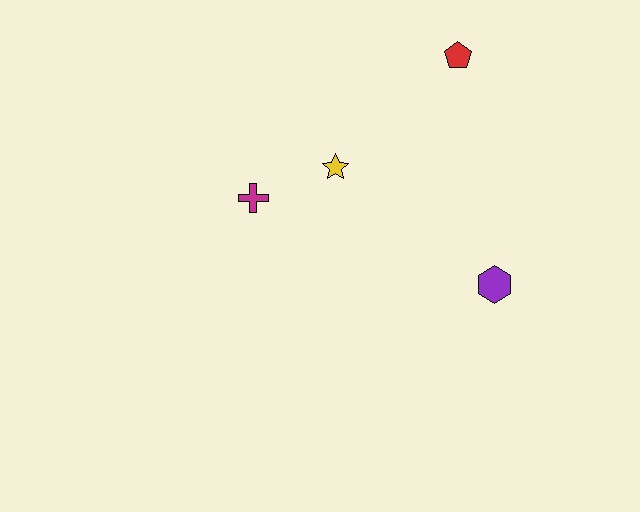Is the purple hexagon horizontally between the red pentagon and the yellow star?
No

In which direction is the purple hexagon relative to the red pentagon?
The purple hexagon is below the red pentagon.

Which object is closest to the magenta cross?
The yellow star is closest to the magenta cross.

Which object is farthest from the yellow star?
The purple hexagon is farthest from the yellow star.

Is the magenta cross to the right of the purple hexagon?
No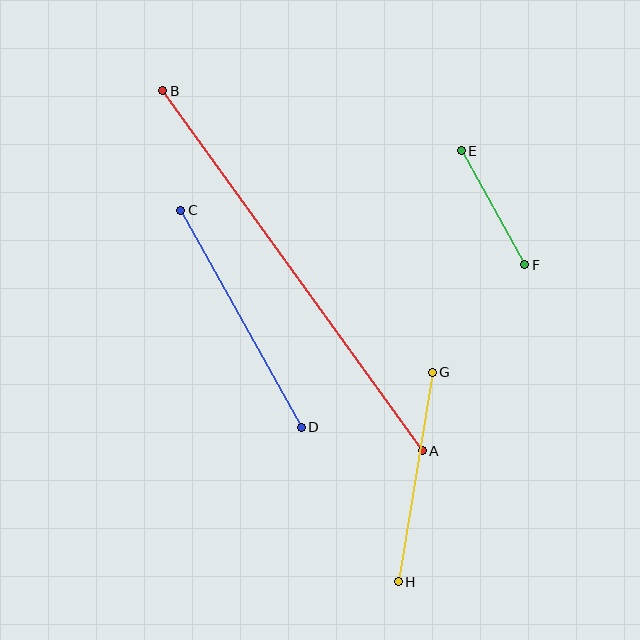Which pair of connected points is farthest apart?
Points A and B are farthest apart.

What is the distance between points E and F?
The distance is approximately 131 pixels.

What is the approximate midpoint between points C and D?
The midpoint is at approximately (241, 319) pixels.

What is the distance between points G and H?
The distance is approximately 212 pixels.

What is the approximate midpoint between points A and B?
The midpoint is at approximately (292, 271) pixels.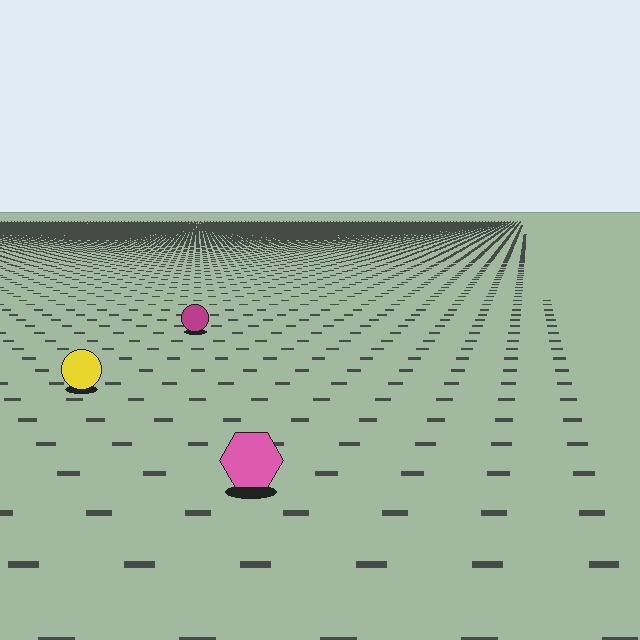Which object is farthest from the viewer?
The magenta circle is farthest from the viewer. It appears smaller and the ground texture around it is denser.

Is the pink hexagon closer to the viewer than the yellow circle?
Yes. The pink hexagon is closer — you can tell from the texture gradient: the ground texture is coarser near it.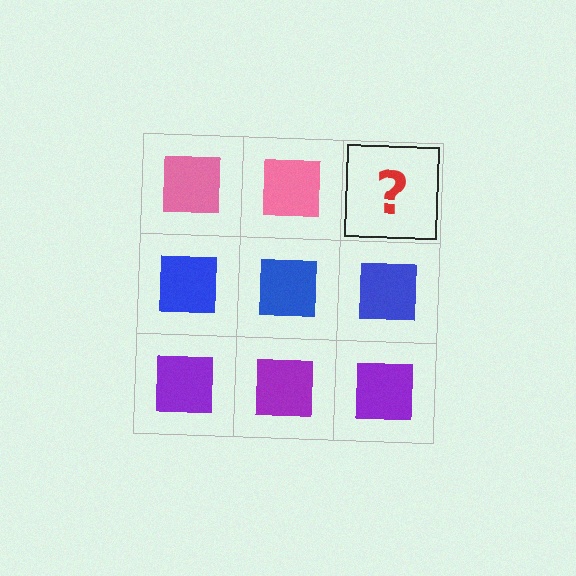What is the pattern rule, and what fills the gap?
The rule is that each row has a consistent color. The gap should be filled with a pink square.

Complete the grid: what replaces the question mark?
The question mark should be replaced with a pink square.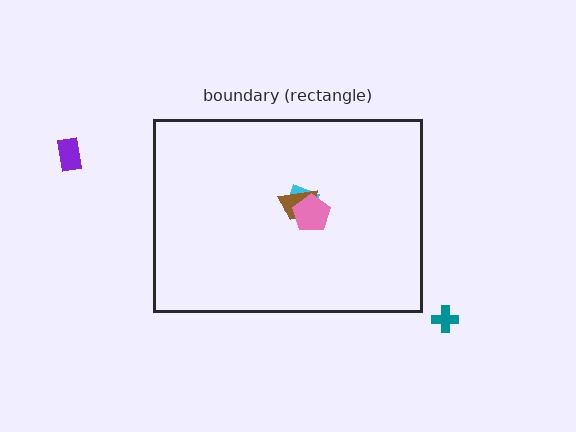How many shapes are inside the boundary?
3 inside, 2 outside.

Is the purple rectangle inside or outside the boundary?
Outside.